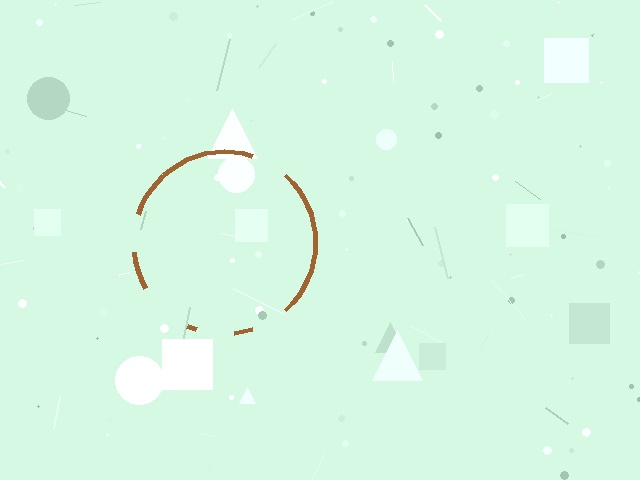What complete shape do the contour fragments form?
The contour fragments form a circle.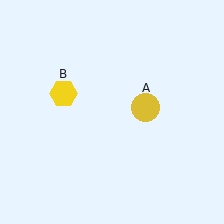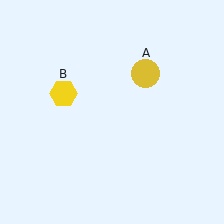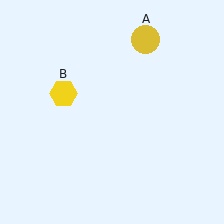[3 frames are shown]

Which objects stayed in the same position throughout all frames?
Yellow hexagon (object B) remained stationary.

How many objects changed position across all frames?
1 object changed position: yellow circle (object A).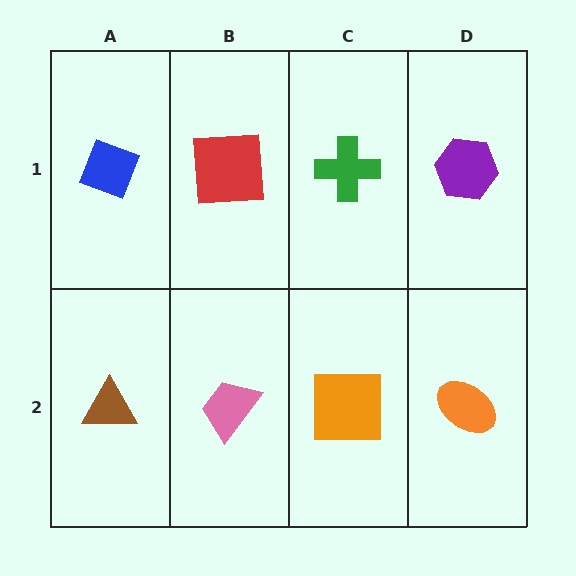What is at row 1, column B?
A red square.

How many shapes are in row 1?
4 shapes.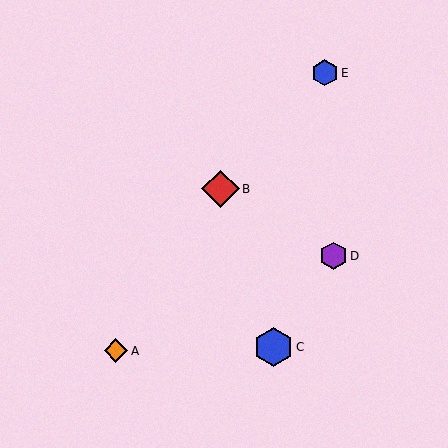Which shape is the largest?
The blue hexagon (labeled C) is the largest.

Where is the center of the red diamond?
The center of the red diamond is at (220, 189).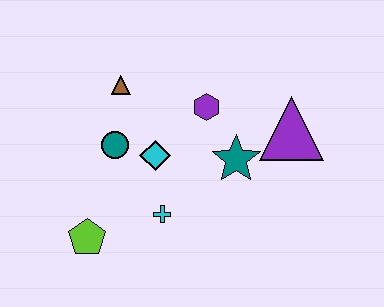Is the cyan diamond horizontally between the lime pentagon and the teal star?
Yes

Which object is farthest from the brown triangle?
The purple triangle is farthest from the brown triangle.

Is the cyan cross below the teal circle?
Yes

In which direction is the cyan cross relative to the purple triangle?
The cyan cross is to the left of the purple triangle.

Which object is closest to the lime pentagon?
The cyan cross is closest to the lime pentagon.